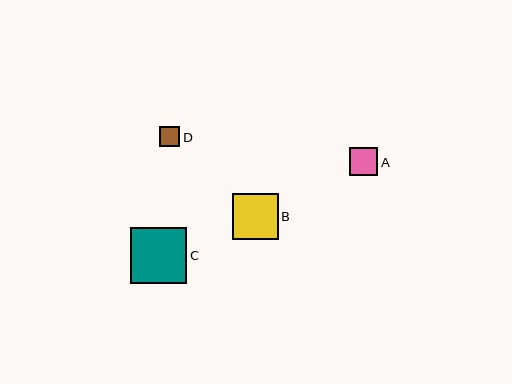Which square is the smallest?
Square D is the smallest with a size of approximately 20 pixels.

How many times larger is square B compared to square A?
Square B is approximately 1.6 times the size of square A.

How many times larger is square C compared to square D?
Square C is approximately 2.8 times the size of square D.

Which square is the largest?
Square C is the largest with a size of approximately 56 pixels.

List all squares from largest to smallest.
From largest to smallest: C, B, A, D.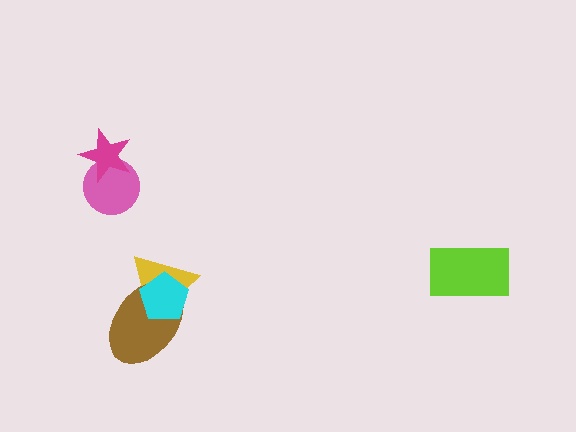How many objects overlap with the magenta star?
1 object overlaps with the magenta star.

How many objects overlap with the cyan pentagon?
2 objects overlap with the cyan pentagon.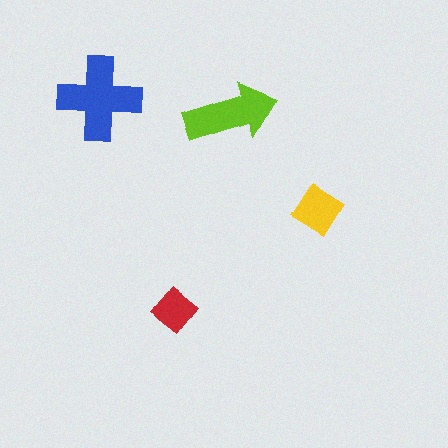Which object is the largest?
The blue cross.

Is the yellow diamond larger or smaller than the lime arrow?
Smaller.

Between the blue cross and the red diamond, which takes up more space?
The blue cross.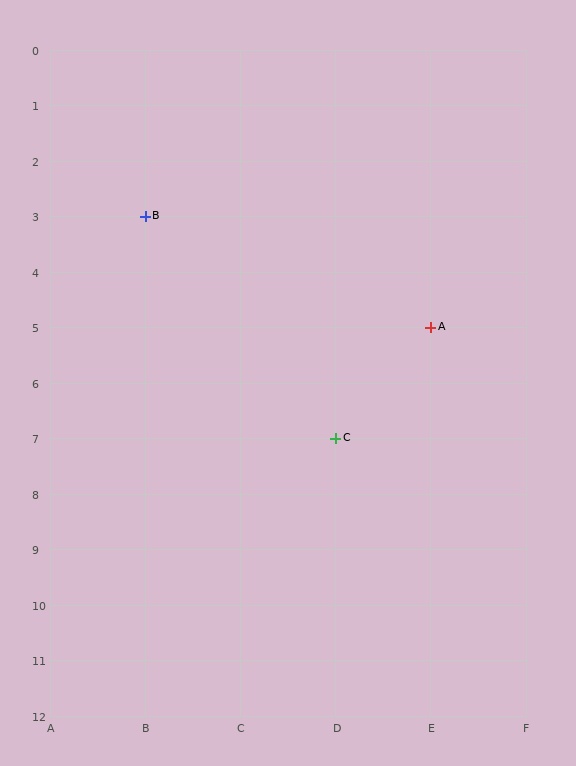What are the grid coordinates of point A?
Point A is at grid coordinates (E, 5).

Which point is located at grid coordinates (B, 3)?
Point B is at (B, 3).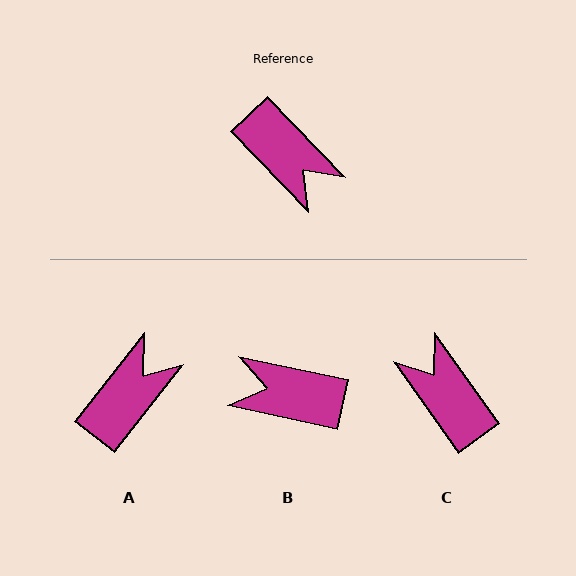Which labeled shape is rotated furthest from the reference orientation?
C, about 172 degrees away.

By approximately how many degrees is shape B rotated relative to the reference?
Approximately 146 degrees clockwise.